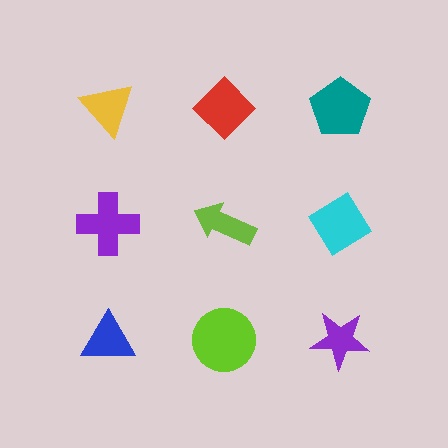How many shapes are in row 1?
3 shapes.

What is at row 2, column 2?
A lime arrow.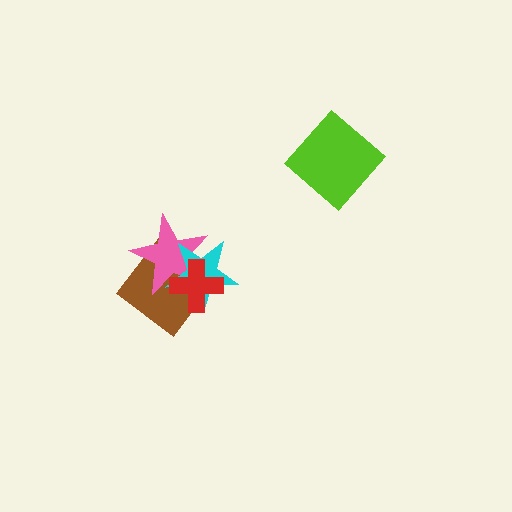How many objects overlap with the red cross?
3 objects overlap with the red cross.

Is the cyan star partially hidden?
Yes, it is partially covered by another shape.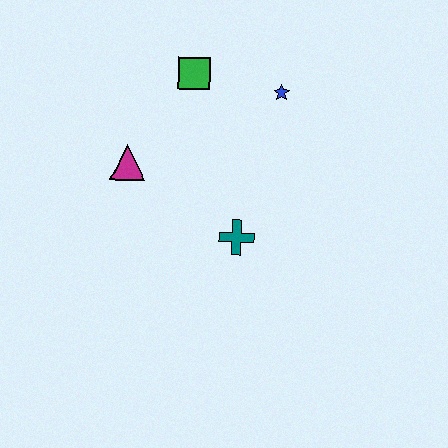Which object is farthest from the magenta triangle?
The blue star is farthest from the magenta triangle.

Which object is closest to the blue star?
The green square is closest to the blue star.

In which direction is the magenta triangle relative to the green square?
The magenta triangle is below the green square.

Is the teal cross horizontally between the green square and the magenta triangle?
No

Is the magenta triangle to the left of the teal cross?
Yes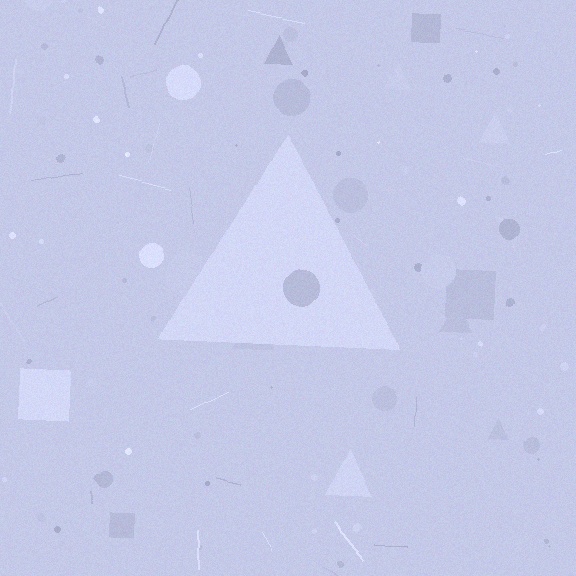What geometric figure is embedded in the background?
A triangle is embedded in the background.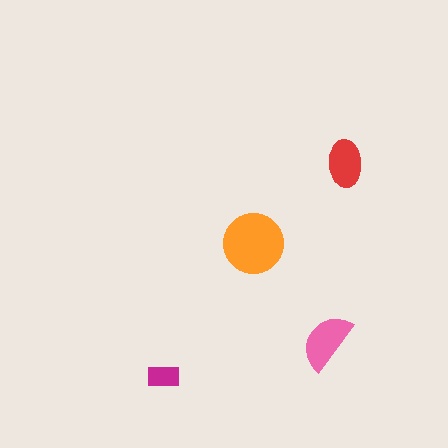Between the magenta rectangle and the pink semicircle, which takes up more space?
The pink semicircle.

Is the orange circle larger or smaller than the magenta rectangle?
Larger.